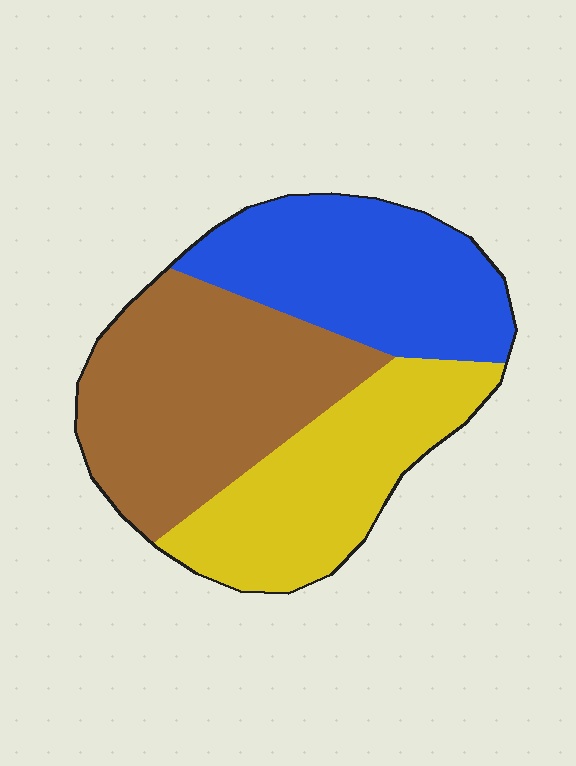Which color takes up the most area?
Brown, at roughly 40%.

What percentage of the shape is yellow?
Yellow takes up about one third (1/3) of the shape.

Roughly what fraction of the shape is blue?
Blue covers 31% of the shape.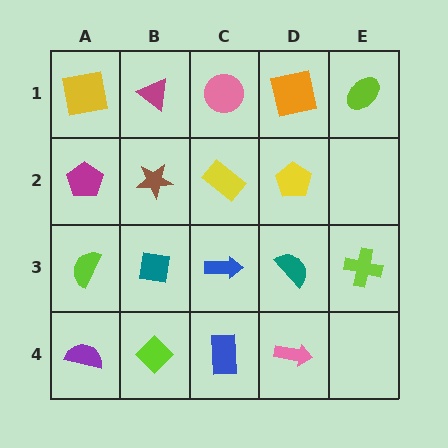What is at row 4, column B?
A lime diamond.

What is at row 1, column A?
A yellow square.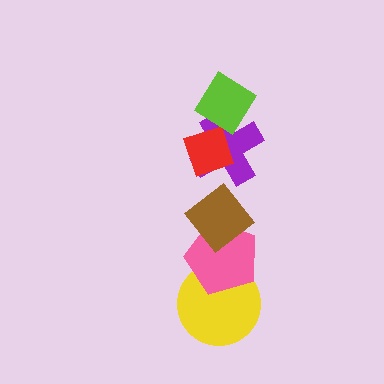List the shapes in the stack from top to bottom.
From top to bottom: the lime diamond, the red diamond, the purple cross, the brown diamond, the pink pentagon, the yellow circle.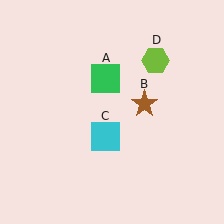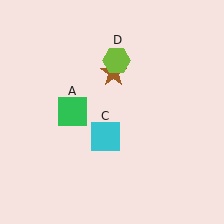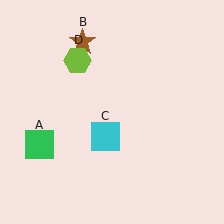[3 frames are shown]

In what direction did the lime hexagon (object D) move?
The lime hexagon (object D) moved left.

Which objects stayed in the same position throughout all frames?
Cyan square (object C) remained stationary.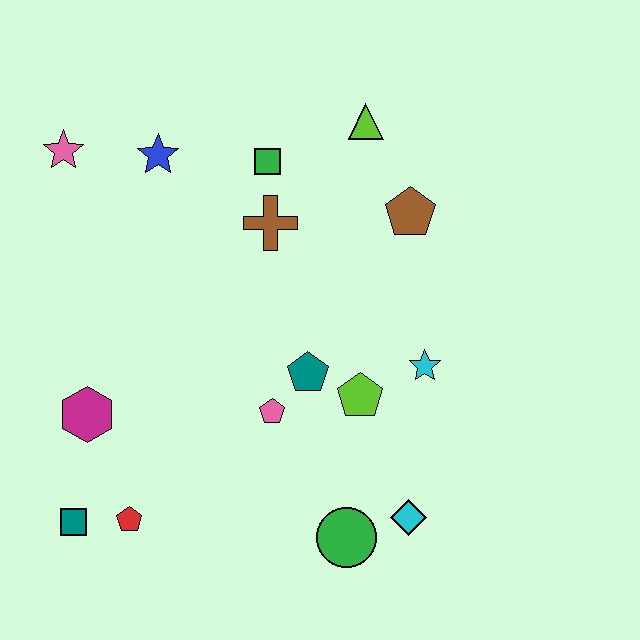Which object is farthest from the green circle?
The pink star is farthest from the green circle.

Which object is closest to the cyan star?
The lime pentagon is closest to the cyan star.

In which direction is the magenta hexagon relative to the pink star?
The magenta hexagon is below the pink star.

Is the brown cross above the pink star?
No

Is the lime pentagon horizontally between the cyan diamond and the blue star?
Yes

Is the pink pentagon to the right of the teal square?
Yes